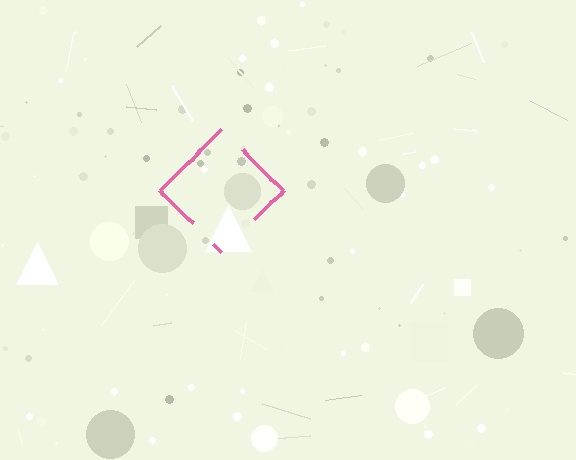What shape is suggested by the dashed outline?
The dashed outline suggests a diamond.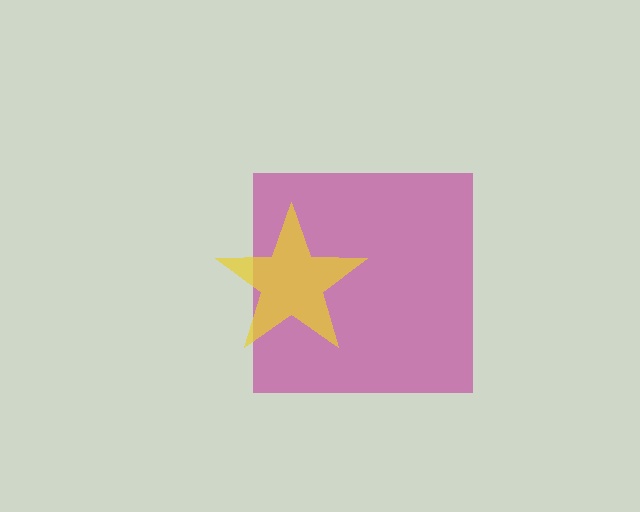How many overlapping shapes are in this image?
There are 2 overlapping shapes in the image.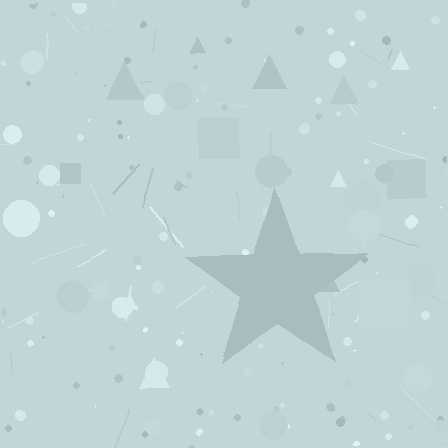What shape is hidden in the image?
A star is hidden in the image.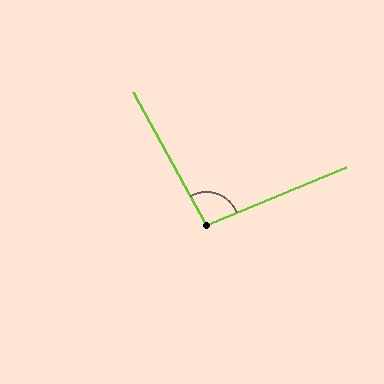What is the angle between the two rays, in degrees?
Approximately 97 degrees.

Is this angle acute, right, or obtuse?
It is obtuse.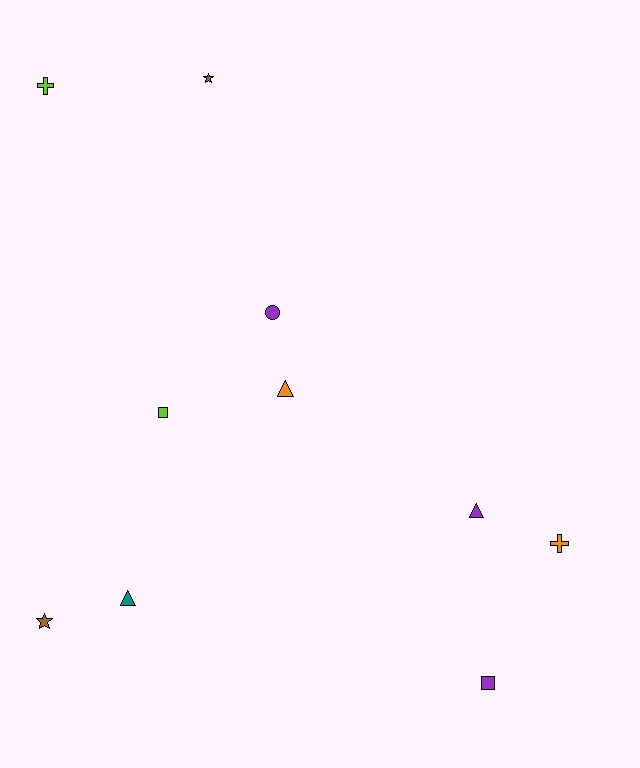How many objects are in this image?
There are 10 objects.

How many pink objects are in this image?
There are no pink objects.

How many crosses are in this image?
There are 2 crosses.